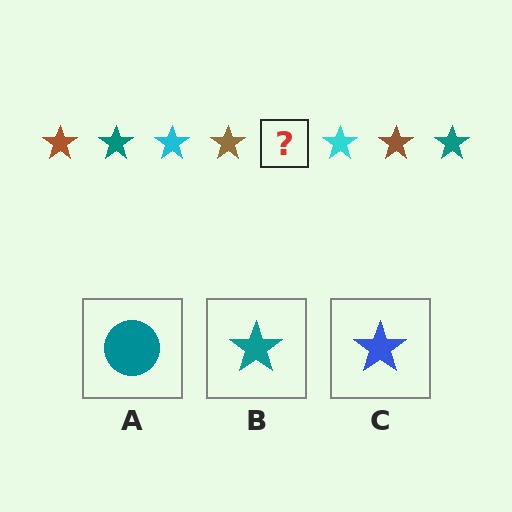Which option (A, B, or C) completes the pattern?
B.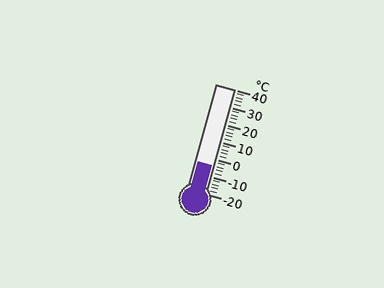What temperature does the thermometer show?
The thermometer shows approximately -4°C.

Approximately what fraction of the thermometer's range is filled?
The thermometer is filled to approximately 25% of its range.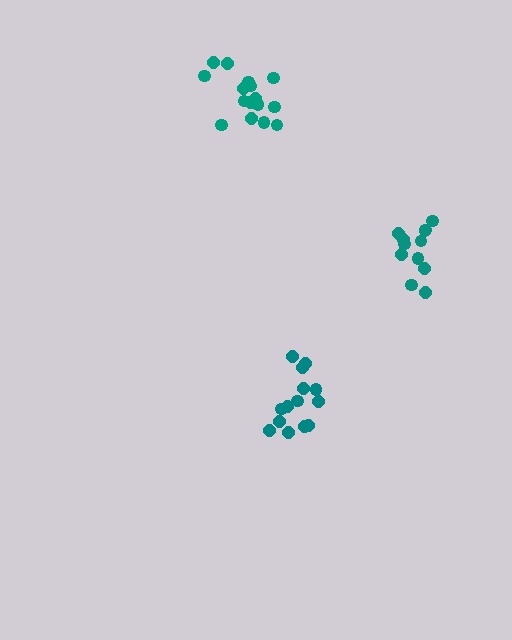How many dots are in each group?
Group 1: 16 dots, Group 2: 12 dots, Group 3: 14 dots (42 total).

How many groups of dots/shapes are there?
There are 3 groups.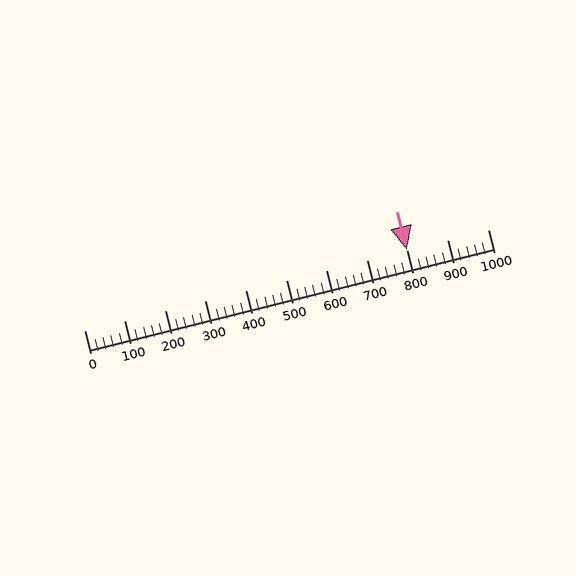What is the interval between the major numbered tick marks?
The major tick marks are spaced 100 units apart.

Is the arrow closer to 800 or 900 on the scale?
The arrow is closer to 800.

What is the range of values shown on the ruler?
The ruler shows values from 0 to 1000.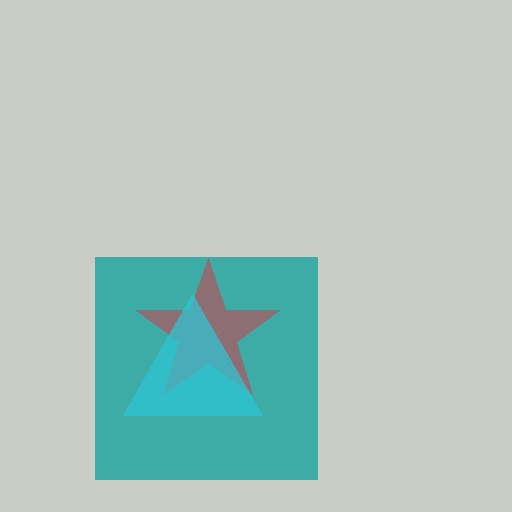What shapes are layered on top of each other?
The layered shapes are: a teal square, a red star, a cyan triangle.